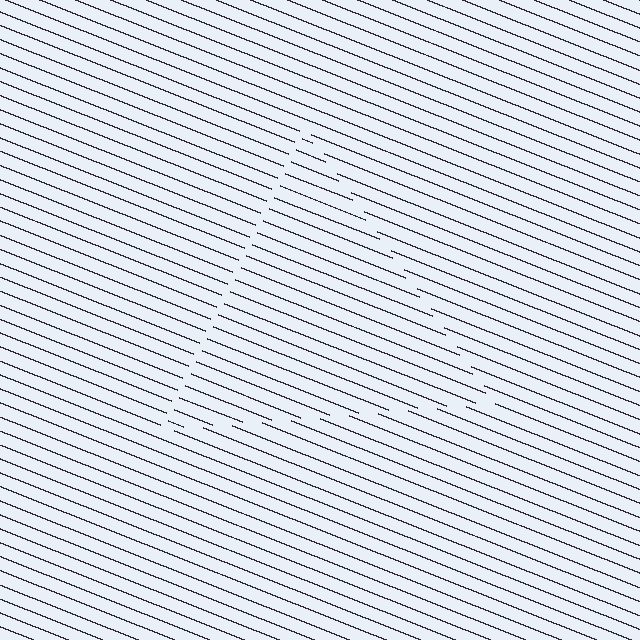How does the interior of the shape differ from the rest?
The interior of the shape contains the same grating, shifted by half a period — the contour is defined by the phase discontinuity where line-ends from the inner and outer gratings abut.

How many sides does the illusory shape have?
3 sides — the line-ends trace a triangle.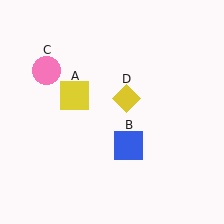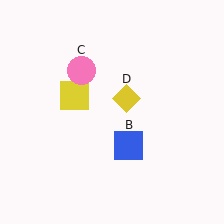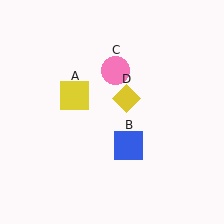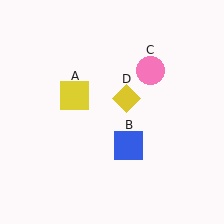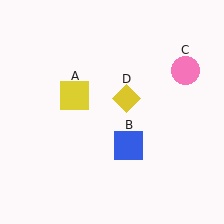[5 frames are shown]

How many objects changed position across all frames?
1 object changed position: pink circle (object C).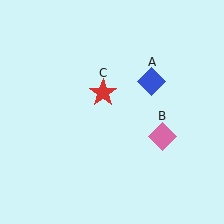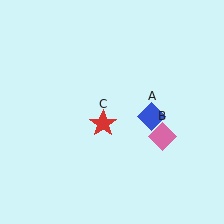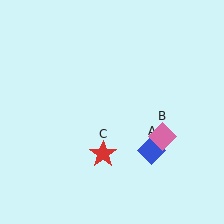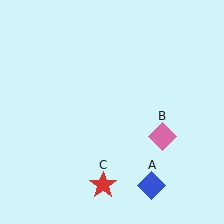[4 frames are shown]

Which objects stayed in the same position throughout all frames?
Pink diamond (object B) remained stationary.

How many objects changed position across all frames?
2 objects changed position: blue diamond (object A), red star (object C).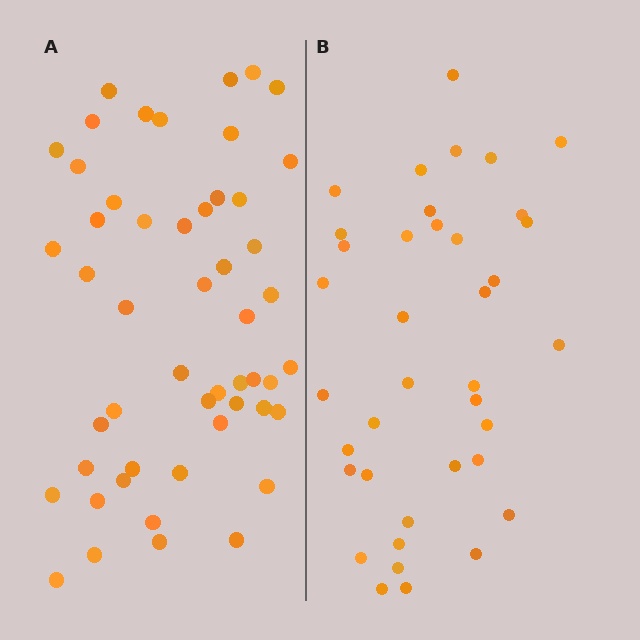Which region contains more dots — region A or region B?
Region A (the left region) has more dots.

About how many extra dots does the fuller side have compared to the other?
Region A has approximately 15 more dots than region B.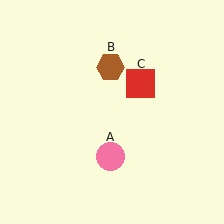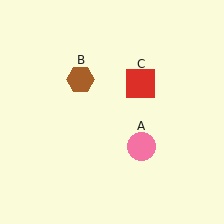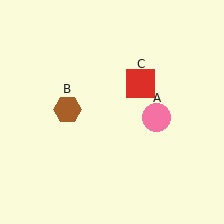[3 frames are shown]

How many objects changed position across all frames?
2 objects changed position: pink circle (object A), brown hexagon (object B).